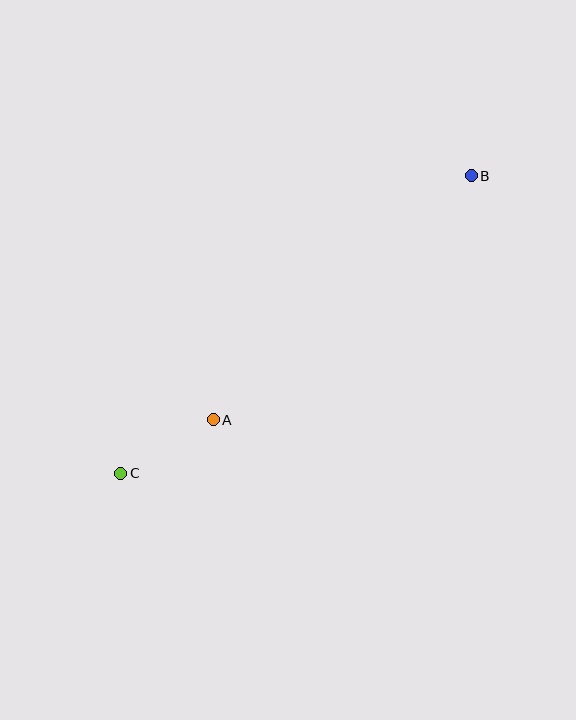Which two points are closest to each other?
Points A and C are closest to each other.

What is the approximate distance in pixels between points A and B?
The distance between A and B is approximately 355 pixels.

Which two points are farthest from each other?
Points B and C are farthest from each other.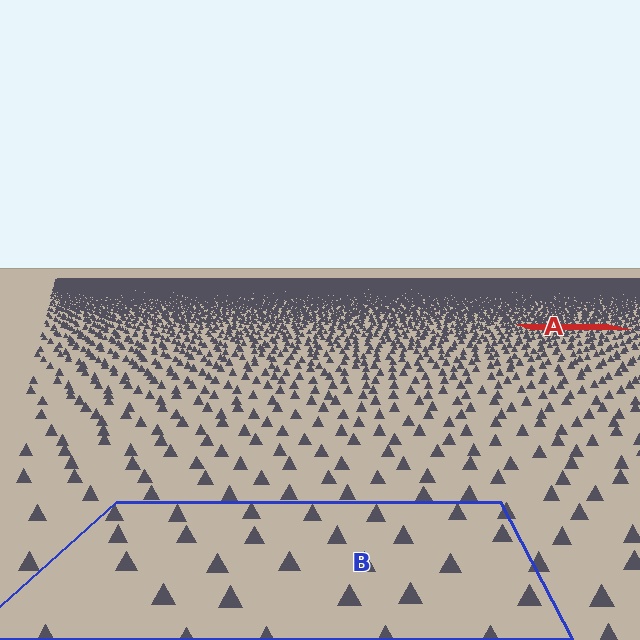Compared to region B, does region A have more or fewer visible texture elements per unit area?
Region A has more texture elements per unit area — they are packed more densely because it is farther away.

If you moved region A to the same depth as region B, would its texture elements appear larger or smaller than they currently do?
They would appear larger. At a closer depth, the same texture elements are projected at a bigger on-screen size.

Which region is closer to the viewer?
Region B is closer. The texture elements there are larger and more spread out.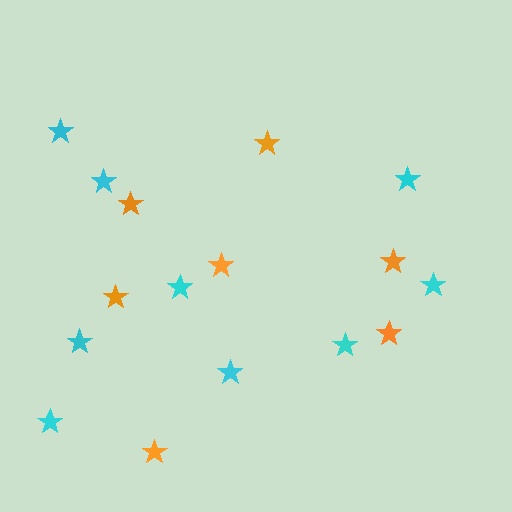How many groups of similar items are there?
There are 2 groups: one group of cyan stars (9) and one group of orange stars (7).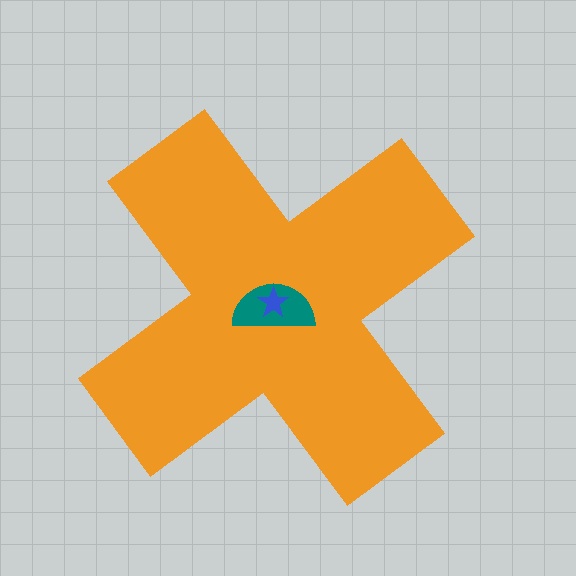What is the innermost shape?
The blue star.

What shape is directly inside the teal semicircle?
The blue star.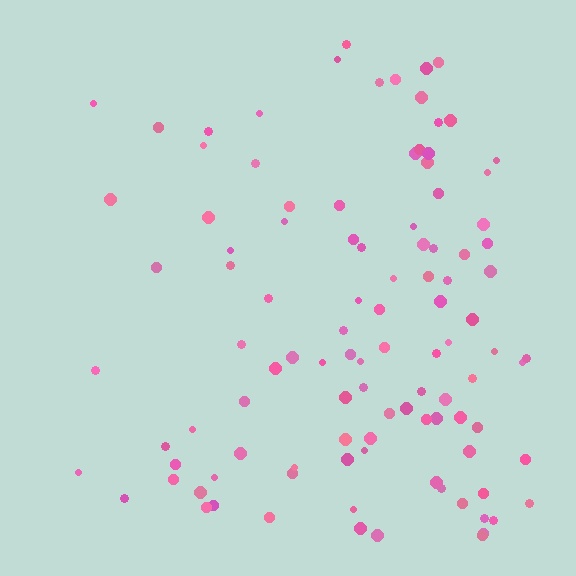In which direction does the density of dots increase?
From left to right, with the right side densest.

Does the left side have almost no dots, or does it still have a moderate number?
Still a moderate number, just noticeably fewer than the right.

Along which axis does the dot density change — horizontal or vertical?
Horizontal.